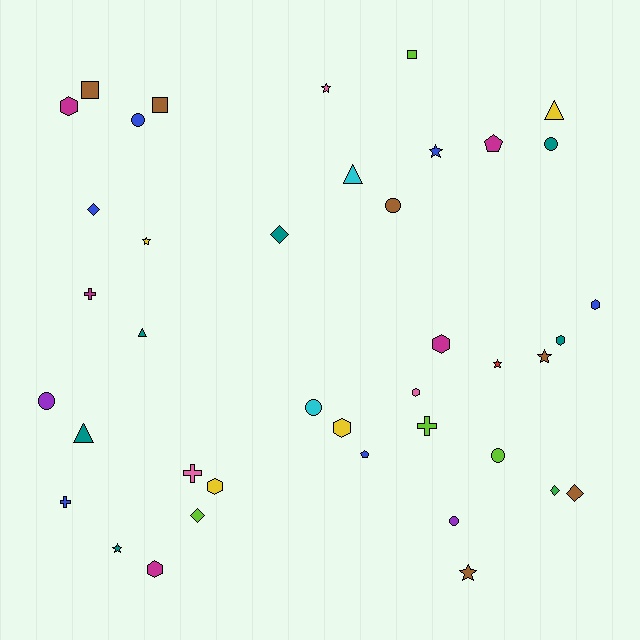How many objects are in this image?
There are 40 objects.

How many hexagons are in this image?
There are 8 hexagons.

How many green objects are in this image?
There is 1 green object.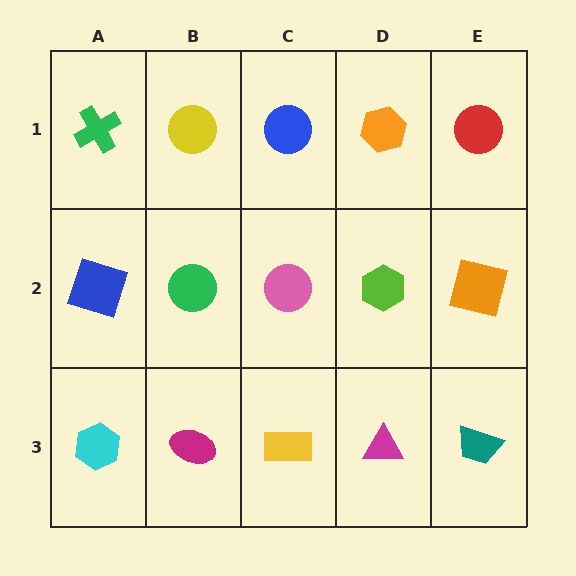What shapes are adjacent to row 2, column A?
A green cross (row 1, column A), a cyan hexagon (row 3, column A), a green circle (row 2, column B).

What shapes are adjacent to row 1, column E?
An orange square (row 2, column E), an orange hexagon (row 1, column D).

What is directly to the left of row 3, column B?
A cyan hexagon.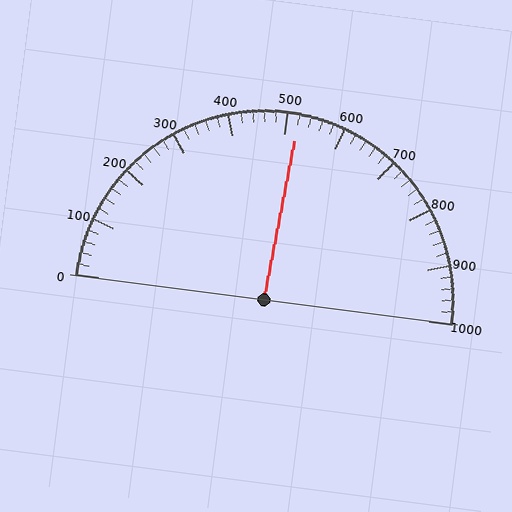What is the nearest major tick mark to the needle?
The nearest major tick mark is 500.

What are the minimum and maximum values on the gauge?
The gauge ranges from 0 to 1000.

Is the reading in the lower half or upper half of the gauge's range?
The reading is in the upper half of the range (0 to 1000).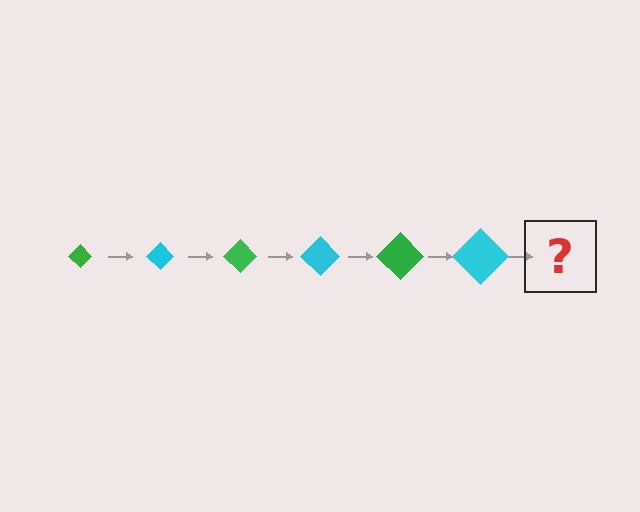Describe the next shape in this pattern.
It should be a green diamond, larger than the previous one.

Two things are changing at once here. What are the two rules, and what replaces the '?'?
The two rules are that the diamond grows larger each step and the color cycles through green and cyan. The '?' should be a green diamond, larger than the previous one.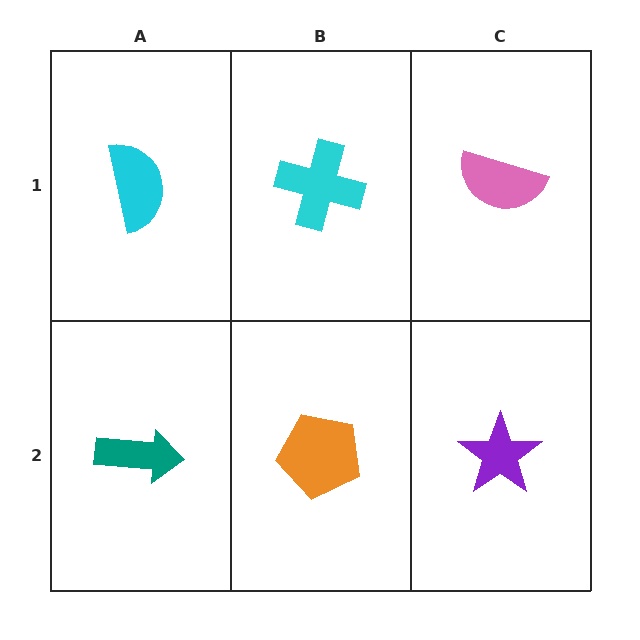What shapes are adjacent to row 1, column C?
A purple star (row 2, column C), a cyan cross (row 1, column B).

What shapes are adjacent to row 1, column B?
An orange pentagon (row 2, column B), a cyan semicircle (row 1, column A), a pink semicircle (row 1, column C).